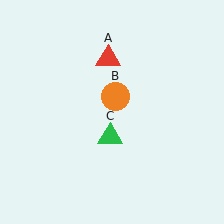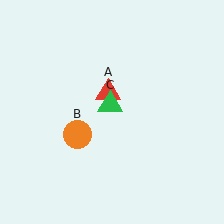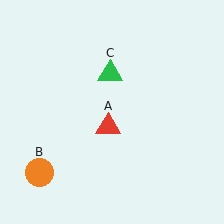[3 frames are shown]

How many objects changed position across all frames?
3 objects changed position: red triangle (object A), orange circle (object B), green triangle (object C).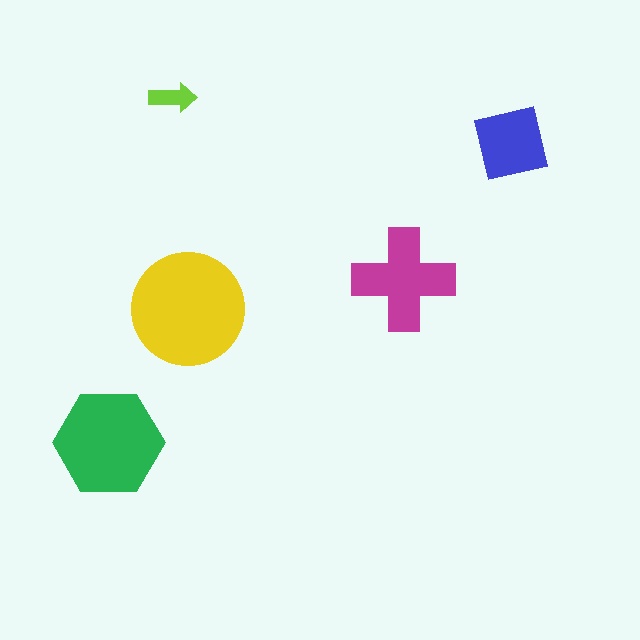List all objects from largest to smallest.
The yellow circle, the green hexagon, the magenta cross, the blue square, the lime arrow.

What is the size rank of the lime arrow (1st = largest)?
5th.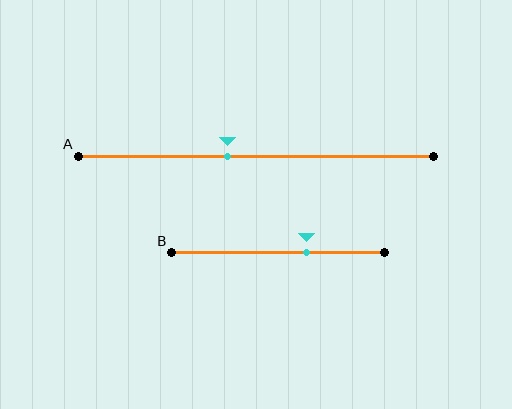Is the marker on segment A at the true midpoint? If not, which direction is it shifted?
No, the marker on segment A is shifted to the left by about 8% of the segment length.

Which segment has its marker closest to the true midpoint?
Segment A has its marker closest to the true midpoint.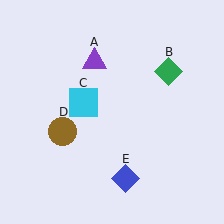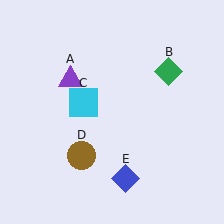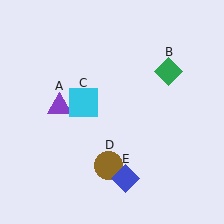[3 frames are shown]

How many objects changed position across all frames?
2 objects changed position: purple triangle (object A), brown circle (object D).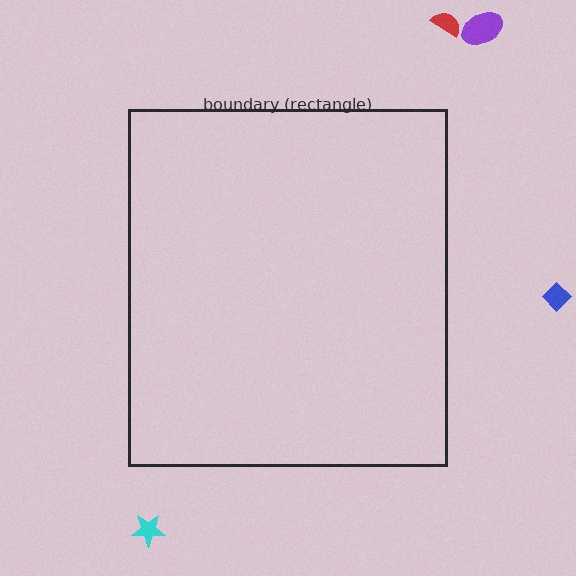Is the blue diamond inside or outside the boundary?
Outside.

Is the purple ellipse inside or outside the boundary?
Outside.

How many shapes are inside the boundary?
0 inside, 4 outside.